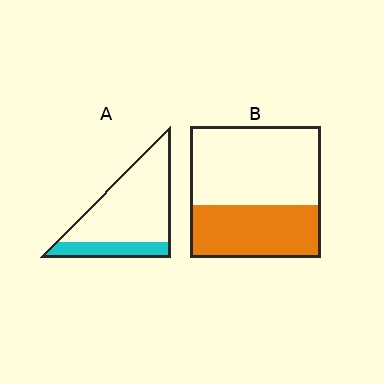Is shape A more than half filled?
No.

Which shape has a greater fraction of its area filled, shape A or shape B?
Shape B.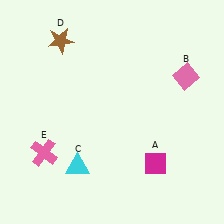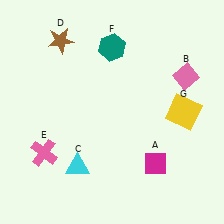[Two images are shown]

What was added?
A teal hexagon (F), a yellow square (G) were added in Image 2.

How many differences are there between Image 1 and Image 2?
There are 2 differences between the two images.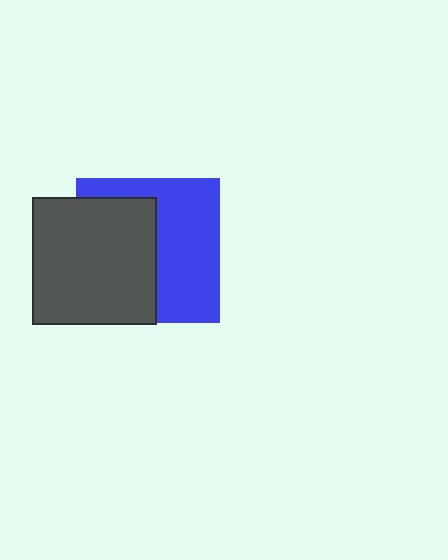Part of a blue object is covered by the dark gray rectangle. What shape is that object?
It is a square.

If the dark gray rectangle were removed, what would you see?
You would see the complete blue square.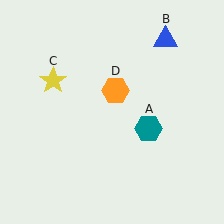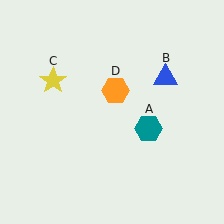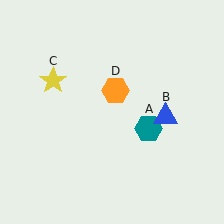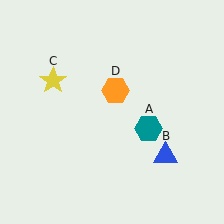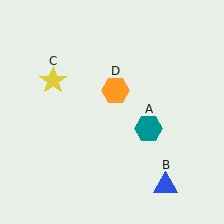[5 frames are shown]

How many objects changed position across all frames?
1 object changed position: blue triangle (object B).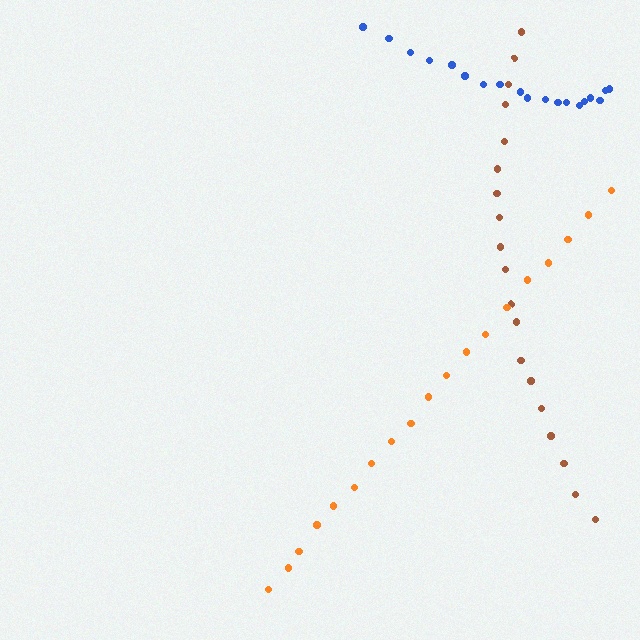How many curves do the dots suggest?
There are 3 distinct paths.